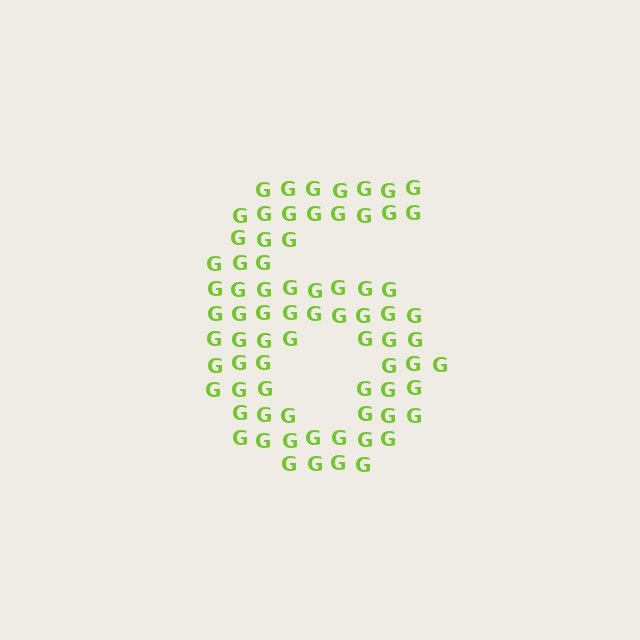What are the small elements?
The small elements are letter G's.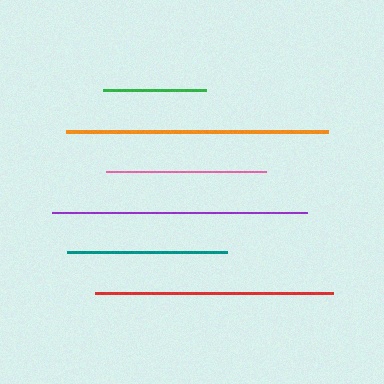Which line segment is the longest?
The orange line is the longest at approximately 262 pixels.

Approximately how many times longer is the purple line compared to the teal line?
The purple line is approximately 1.6 times the length of the teal line.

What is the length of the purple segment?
The purple segment is approximately 255 pixels long.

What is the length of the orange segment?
The orange segment is approximately 262 pixels long.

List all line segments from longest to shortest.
From longest to shortest: orange, purple, red, pink, teal, green.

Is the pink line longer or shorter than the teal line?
The pink line is longer than the teal line.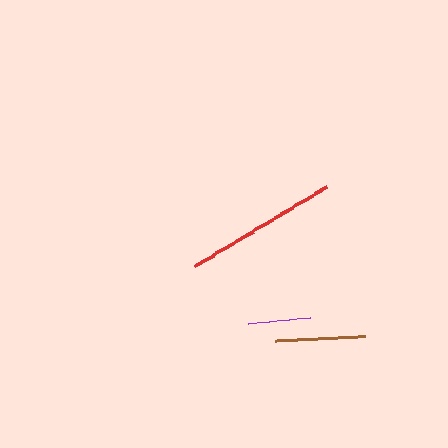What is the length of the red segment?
The red segment is approximately 154 pixels long.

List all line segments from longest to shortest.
From longest to shortest: red, brown, purple.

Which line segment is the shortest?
The purple line is the shortest at approximately 62 pixels.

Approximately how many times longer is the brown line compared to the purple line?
The brown line is approximately 1.4 times the length of the purple line.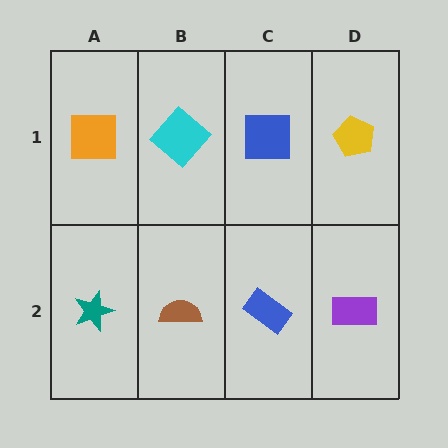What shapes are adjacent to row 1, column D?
A purple rectangle (row 2, column D), a blue square (row 1, column C).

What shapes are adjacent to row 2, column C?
A blue square (row 1, column C), a brown semicircle (row 2, column B), a purple rectangle (row 2, column D).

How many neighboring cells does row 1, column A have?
2.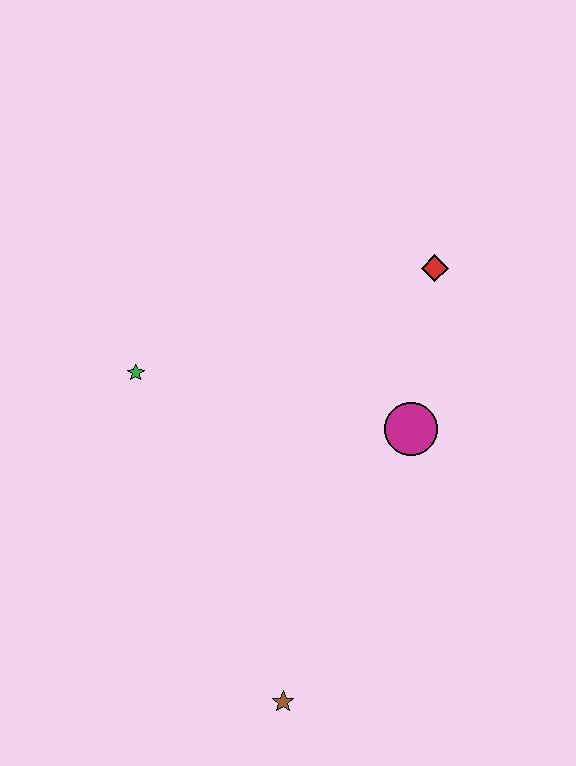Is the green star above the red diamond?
No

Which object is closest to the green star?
The magenta circle is closest to the green star.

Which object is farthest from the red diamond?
The brown star is farthest from the red diamond.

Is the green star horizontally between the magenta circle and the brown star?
No